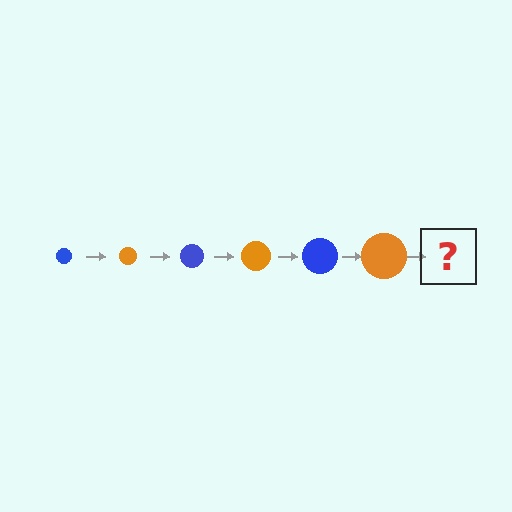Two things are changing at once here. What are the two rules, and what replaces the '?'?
The two rules are that the circle grows larger each step and the color cycles through blue and orange. The '?' should be a blue circle, larger than the previous one.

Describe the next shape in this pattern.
It should be a blue circle, larger than the previous one.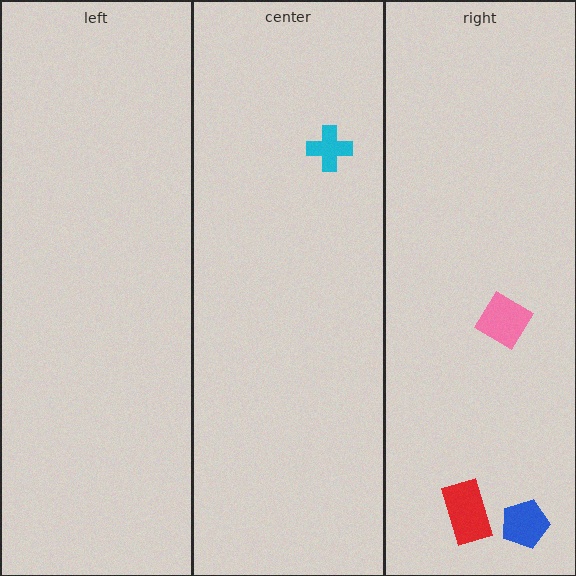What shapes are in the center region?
The cyan cross.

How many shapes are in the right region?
3.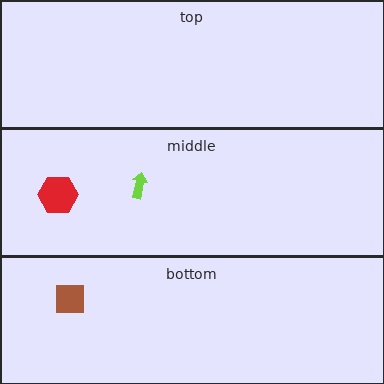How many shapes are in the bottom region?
1.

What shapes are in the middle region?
The lime arrow, the red hexagon.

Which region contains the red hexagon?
The middle region.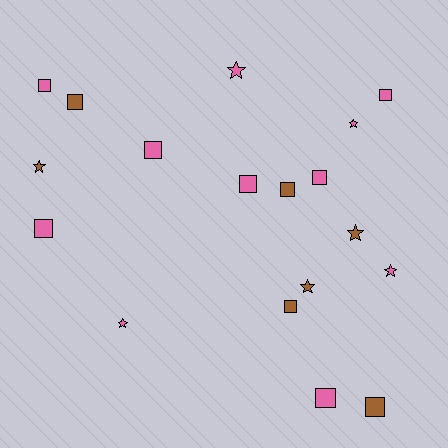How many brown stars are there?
There are 3 brown stars.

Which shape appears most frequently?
Square, with 11 objects.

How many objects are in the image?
There are 18 objects.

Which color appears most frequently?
Pink, with 11 objects.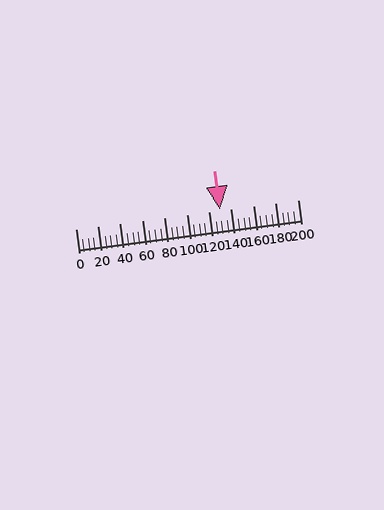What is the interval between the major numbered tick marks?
The major tick marks are spaced 20 units apart.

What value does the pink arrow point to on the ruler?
The pink arrow points to approximately 130.